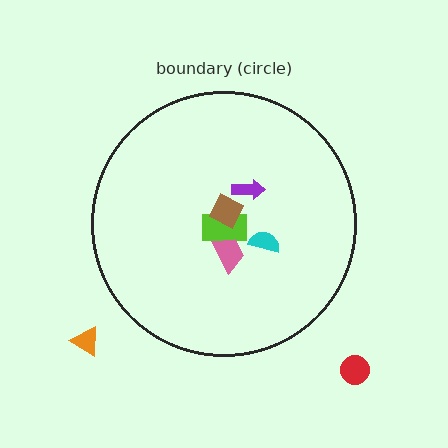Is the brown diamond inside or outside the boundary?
Inside.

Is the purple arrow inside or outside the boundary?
Inside.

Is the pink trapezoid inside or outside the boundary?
Inside.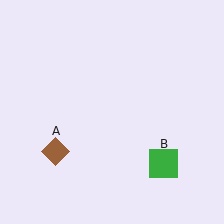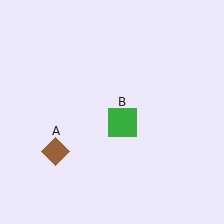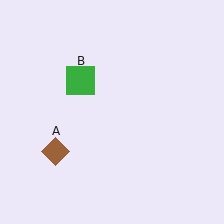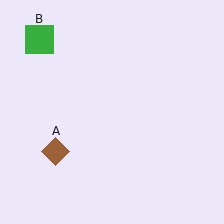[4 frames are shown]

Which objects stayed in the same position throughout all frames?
Brown diamond (object A) remained stationary.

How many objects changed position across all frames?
1 object changed position: green square (object B).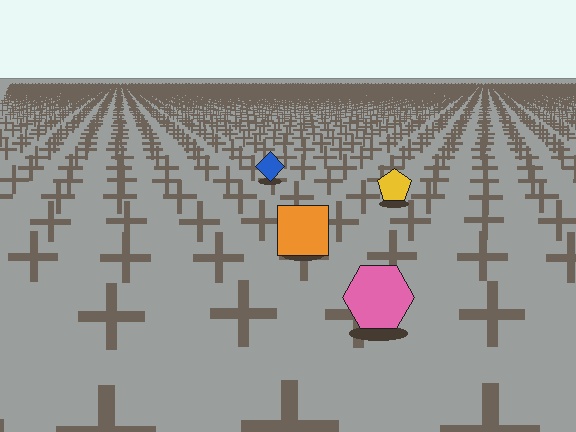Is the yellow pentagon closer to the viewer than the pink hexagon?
No. The pink hexagon is closer — you can tell from the texture gradient: the ground texture is coarser near it.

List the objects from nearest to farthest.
From nearest to farthest: the pink hexagon, the orange square, the yellow pentagon, the blue diamond.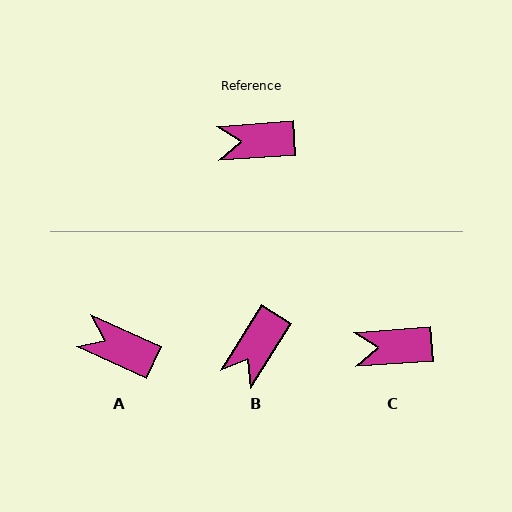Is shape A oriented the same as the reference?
No, it is off by about 29 degrees.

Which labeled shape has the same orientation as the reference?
C.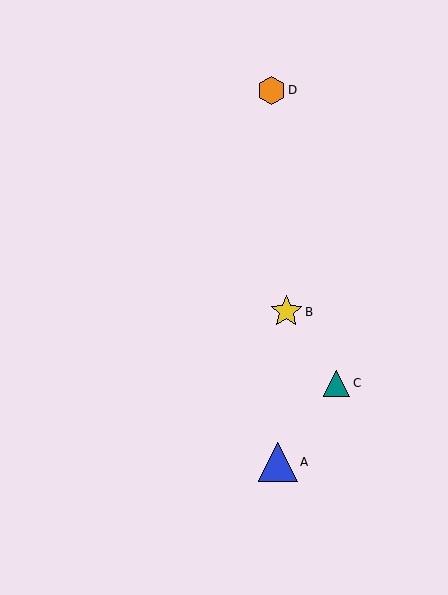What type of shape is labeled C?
Shape C is a teal triangle.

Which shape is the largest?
The blue triangle (labeled A) is the largest.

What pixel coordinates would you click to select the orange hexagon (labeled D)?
Click at (271, 90) to select the orange hexagon D.